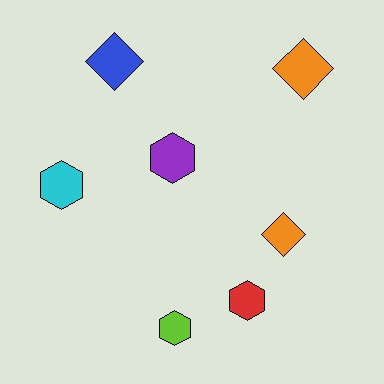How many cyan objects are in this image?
There is 1 cyan object.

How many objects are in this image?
There are 7 objects.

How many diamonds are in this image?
There are 3 diamonds.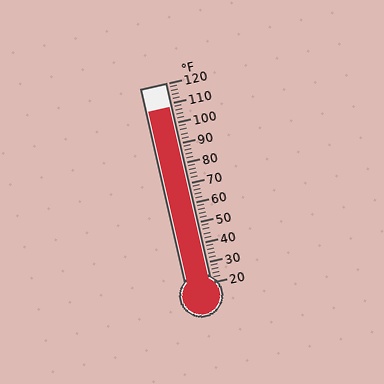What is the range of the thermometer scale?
The thermometer scale ranges from 20°F to 120°F.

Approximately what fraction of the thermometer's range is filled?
The thermometer is filled to approximately 90% of its range.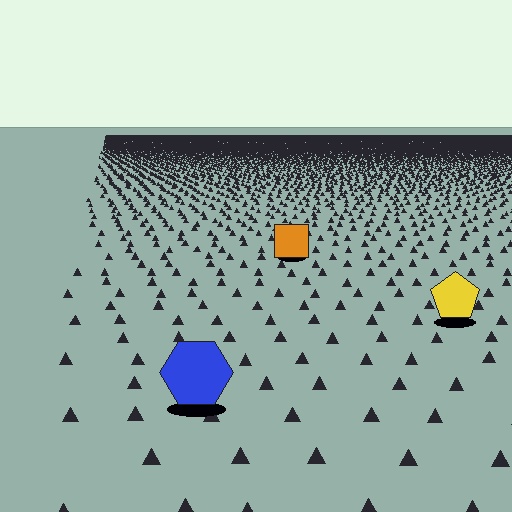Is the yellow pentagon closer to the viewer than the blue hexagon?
No. The blue hexagon is closer — you can tell from the texture gradient: the ground texture is coarser near it.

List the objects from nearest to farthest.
From nearest to farthest: the blue hexagon, the yellow pentagon, the orange square.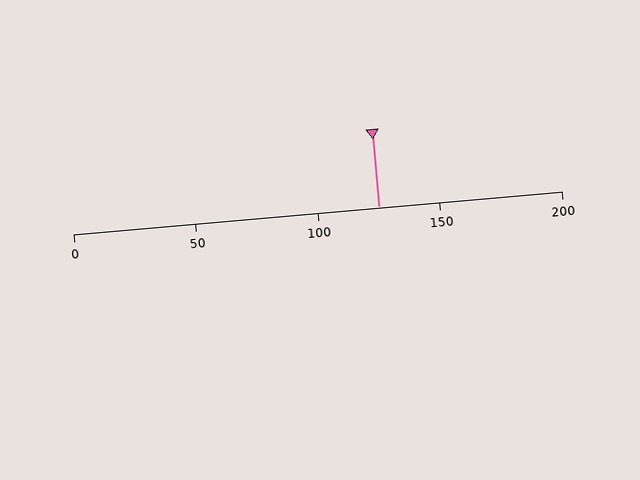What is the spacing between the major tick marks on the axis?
The major ticks are spaced 50 apart.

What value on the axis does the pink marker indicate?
The marker indicates approximately 125.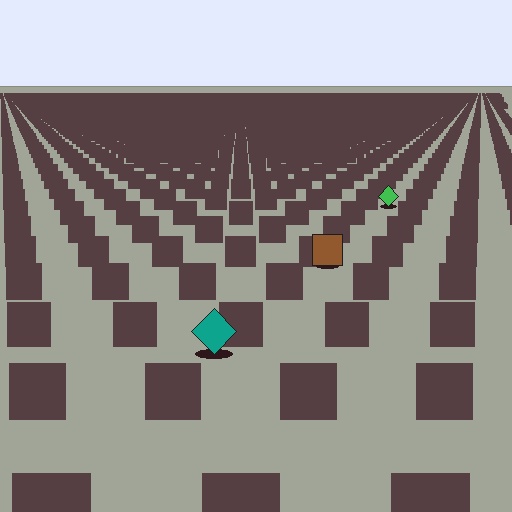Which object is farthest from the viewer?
The green diamond is farthest from the viewer. It appears smaller and the ground texture around it is denser.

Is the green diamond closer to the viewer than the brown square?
No. The brown square is closer — you can tell from the texture gradient: the ground texture is coarser near it.